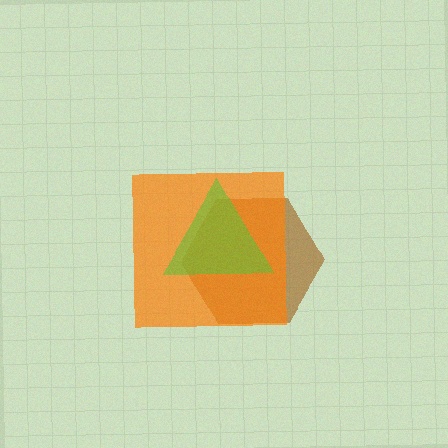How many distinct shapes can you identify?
There are 3 distinct shapes: a brown hexagon, an orange square, a lime triangle.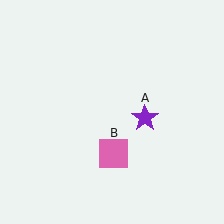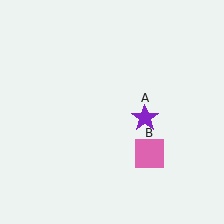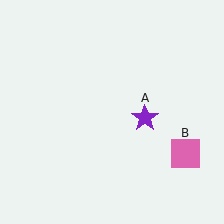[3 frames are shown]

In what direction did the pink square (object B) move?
The pink square (object B) moved right.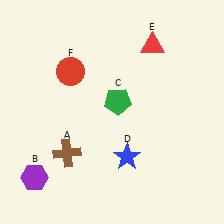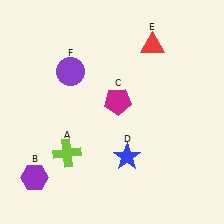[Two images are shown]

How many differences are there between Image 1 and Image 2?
There are 3 differences between the two images.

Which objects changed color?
A changed from brown to lime. C changed from green to magenta. F changed from red to purple.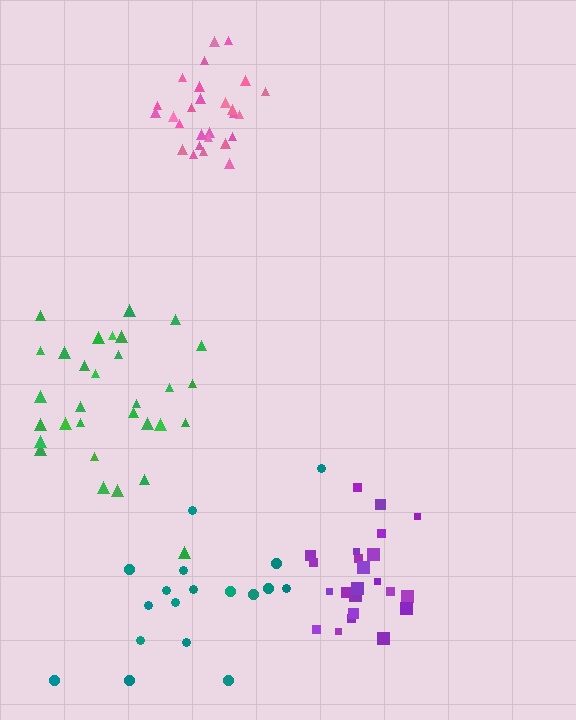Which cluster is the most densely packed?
Pink.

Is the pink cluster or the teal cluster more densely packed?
Pink.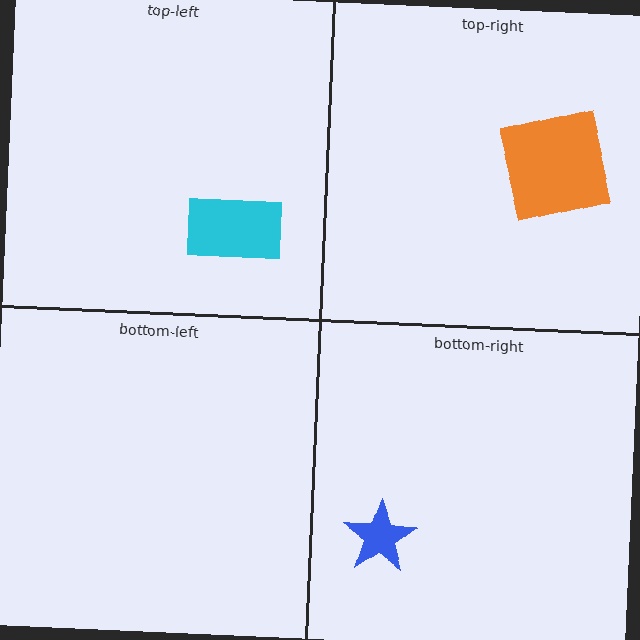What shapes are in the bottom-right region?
The blue star.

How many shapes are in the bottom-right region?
1.